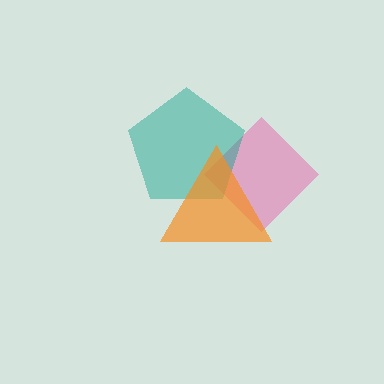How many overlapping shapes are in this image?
There are 3 overlapping shapes in the image.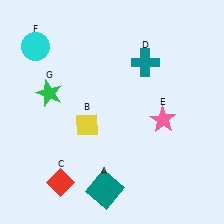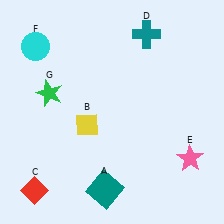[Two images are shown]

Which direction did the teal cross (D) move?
The teal cross (D) moved up.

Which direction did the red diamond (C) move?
The red diamond (C) moved left.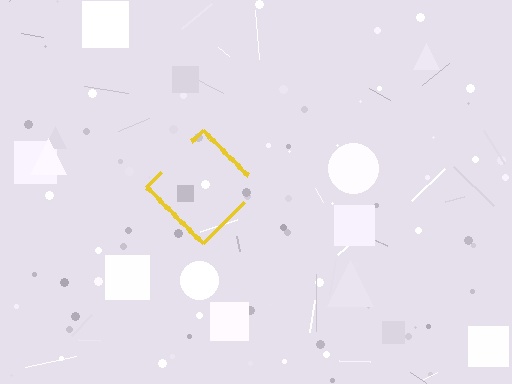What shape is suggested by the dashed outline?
The dashed outline suggests a diamond.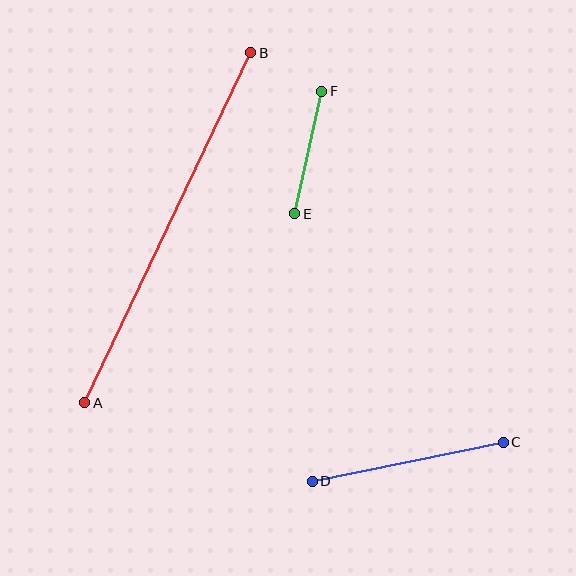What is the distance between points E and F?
The distance is approximately 126 pixels.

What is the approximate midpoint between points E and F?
The midpoint is at approximately (308, 153) pixels.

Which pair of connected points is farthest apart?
Points A and B are farthest apart.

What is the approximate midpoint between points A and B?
The midpoint is at approximately (168, 228) pixels.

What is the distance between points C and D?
The distance is approximately 195 pixels.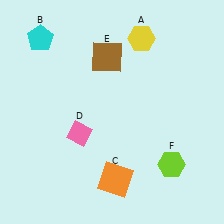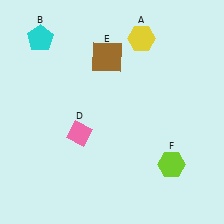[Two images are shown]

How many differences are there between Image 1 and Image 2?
There is 1 difference between the two images.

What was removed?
The orange square (C) was removed in Image 2.